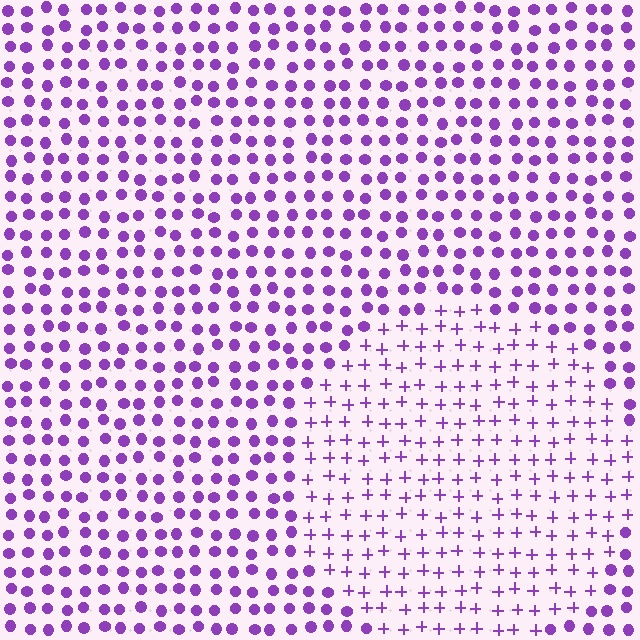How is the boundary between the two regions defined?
The boundary is defined by a change in element shape: plus signs inside vs. circles outside. All elements share the same color and spacing.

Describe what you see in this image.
The image is filled with small purple elements arranged in a uniform grid. A circle-shaped region contains plus signs, while the surrounding area contains circles. The boundary is defined purely by the change in element shape.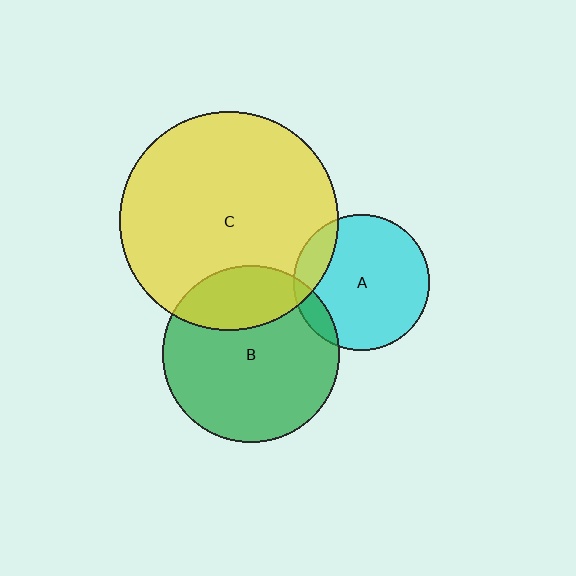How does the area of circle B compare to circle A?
Approximately 1.7 times.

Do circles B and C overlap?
Yes.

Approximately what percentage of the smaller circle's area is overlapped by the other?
Approximately 25%.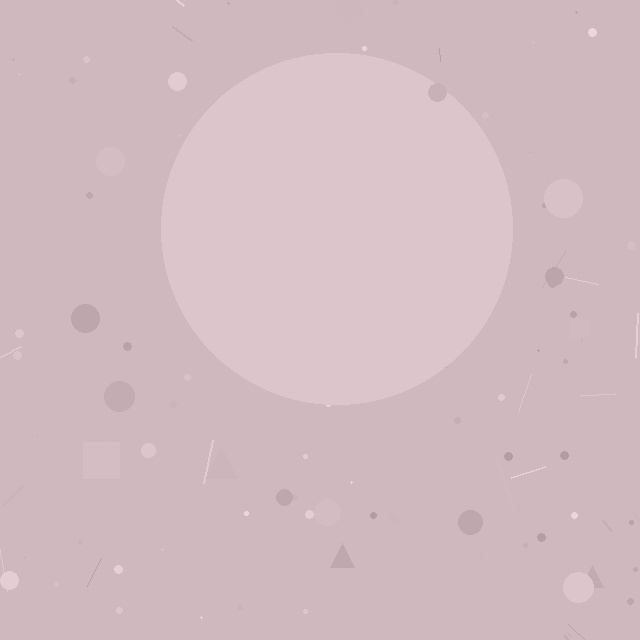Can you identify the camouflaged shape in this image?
The camouflaged shape is a circle.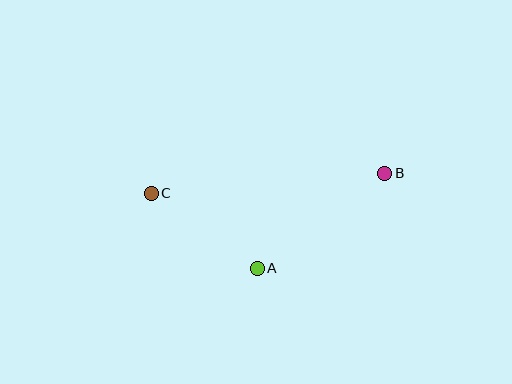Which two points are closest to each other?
Points A and C are closest to each other.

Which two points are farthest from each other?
Points B and C are farthest from each other.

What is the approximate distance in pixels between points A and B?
The distance between A and B is approximately 159 pixels.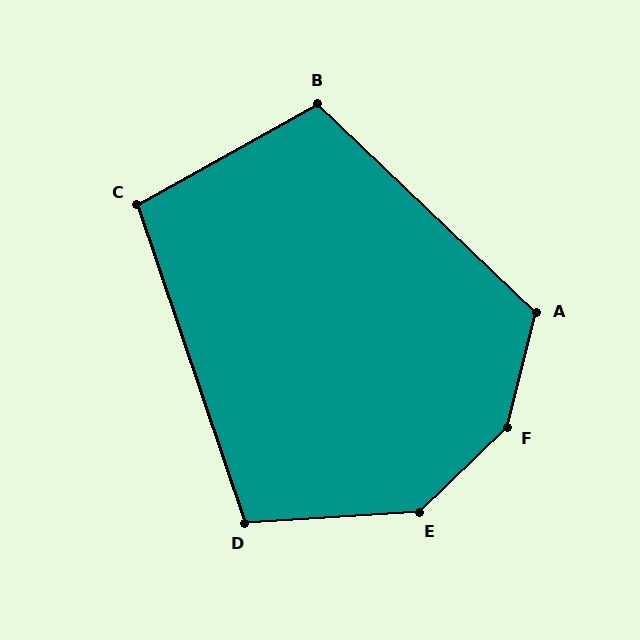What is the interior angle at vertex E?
Approximately 140 degrees (obtuse).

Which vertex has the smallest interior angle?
C, at approximately 101 degrees.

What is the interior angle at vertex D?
Approximately 105 degrees (obtuse).